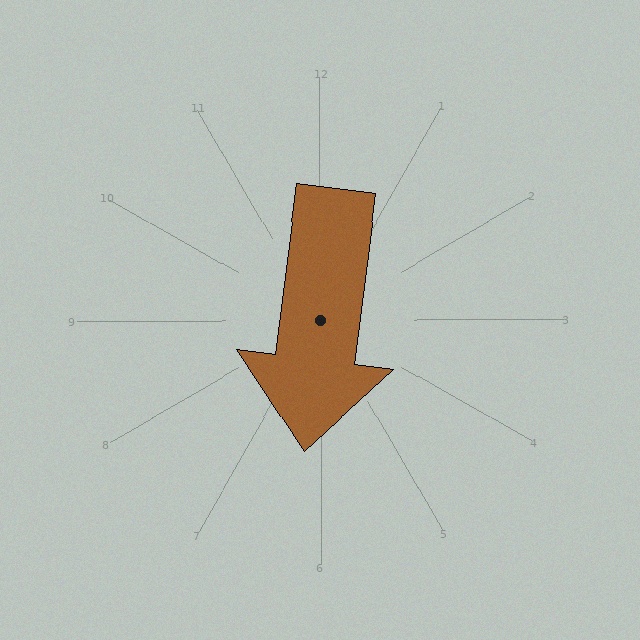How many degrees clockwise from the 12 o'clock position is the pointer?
Approximately 187 degrees.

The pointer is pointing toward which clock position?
Roughly 6 o'clock.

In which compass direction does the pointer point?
South.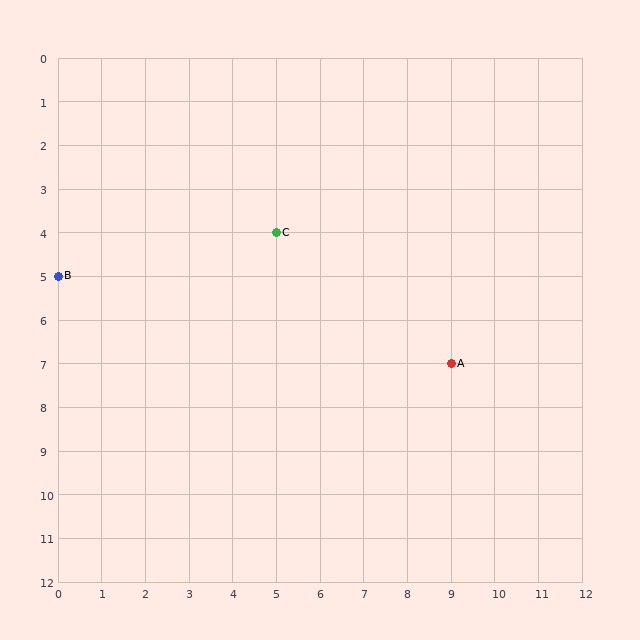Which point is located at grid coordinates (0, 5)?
Point B is at (0, 5).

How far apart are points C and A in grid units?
Points C and A are 4 columns and 3 rows apart (about 5.0 grid units diagonally).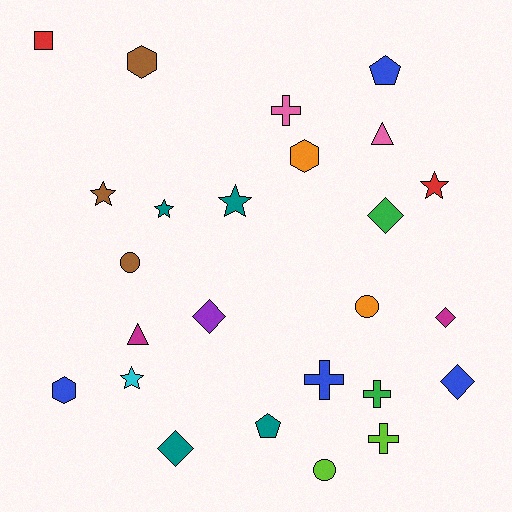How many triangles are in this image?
There are 2 triangles.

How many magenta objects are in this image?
There are 2 magenta objects.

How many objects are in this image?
There are 25 objects.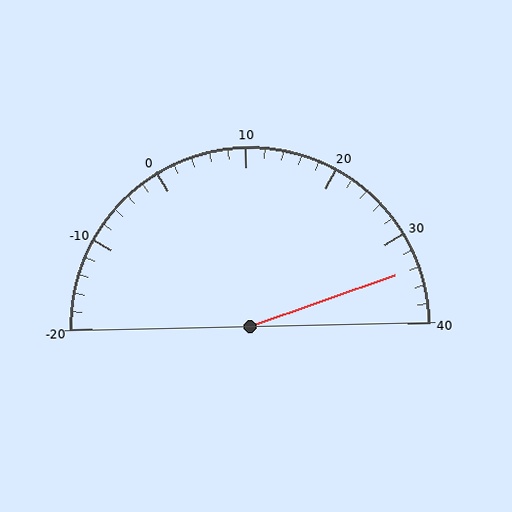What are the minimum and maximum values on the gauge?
The gauge ranges from -20 to 40.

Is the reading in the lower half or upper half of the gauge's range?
The reading is in the upper half of the range (-20 to 40).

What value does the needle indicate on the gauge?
The needle indicates approximately 34.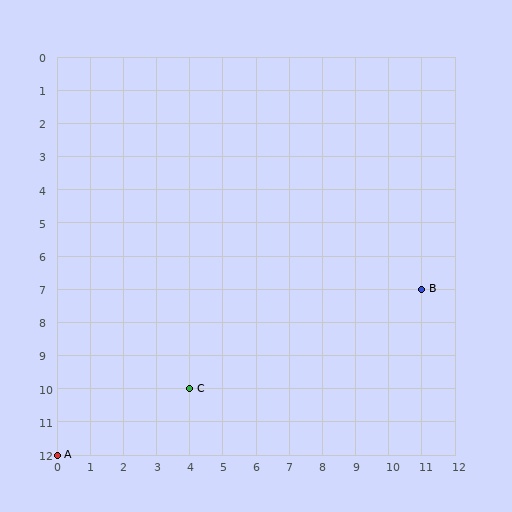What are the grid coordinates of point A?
Point A is at grid coordinates (0, 12).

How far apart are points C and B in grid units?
Points C and B are 7 columns and 3 rows apart (about 7.6 grid units diagonally).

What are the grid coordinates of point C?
Point C is at grid coordinates (4, 10).